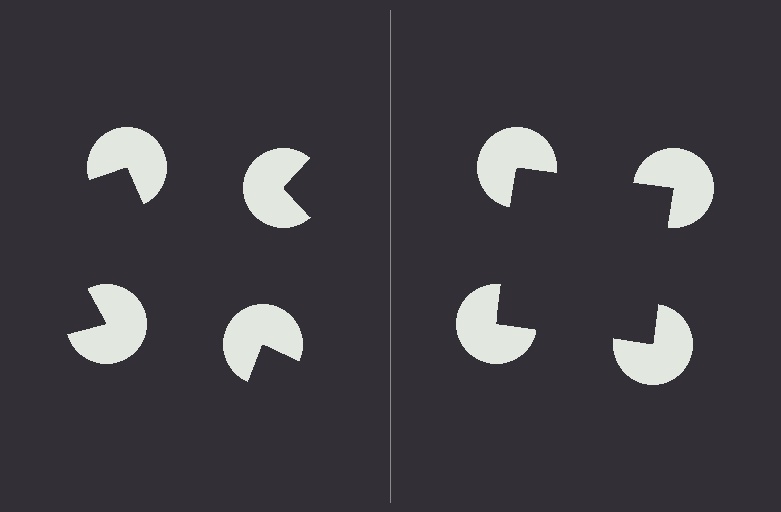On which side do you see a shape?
An illusory square appears on the right side. On the left side the wedge cuts are rotated, so no coherent shape forms.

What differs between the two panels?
The pac-man discs are positioned identically on both sides; only the wedge orientations differ. On the right they align to a square; on the left they are misaligned.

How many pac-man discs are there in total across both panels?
8 — 4 on each side.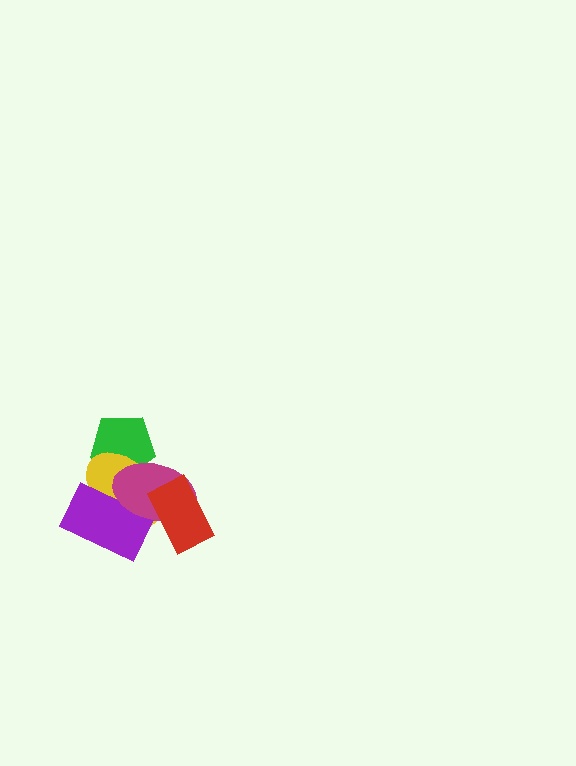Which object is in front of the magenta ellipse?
The red rectangle is in front of the magenta ellipse.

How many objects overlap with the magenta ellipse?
4 objects overlap with the magenta ellipse.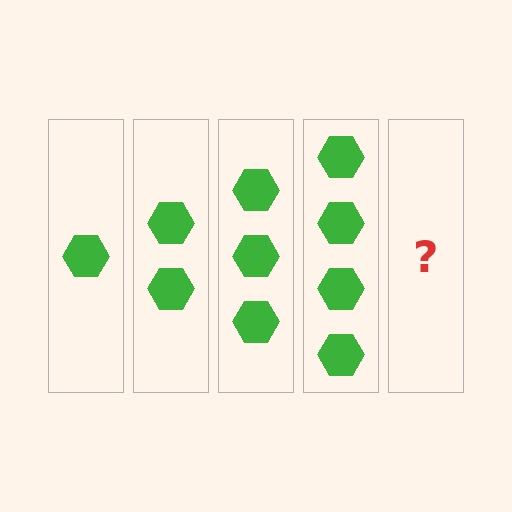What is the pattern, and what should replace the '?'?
The pattern is that each step adds one more hexagon. The '?' should be 5 hexagons.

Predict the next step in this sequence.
The next step is 5 hexagons.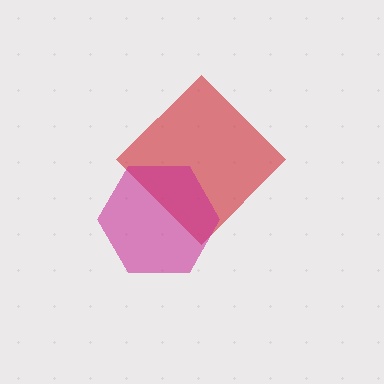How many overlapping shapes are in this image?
There are 2 overlapping shapes in the image.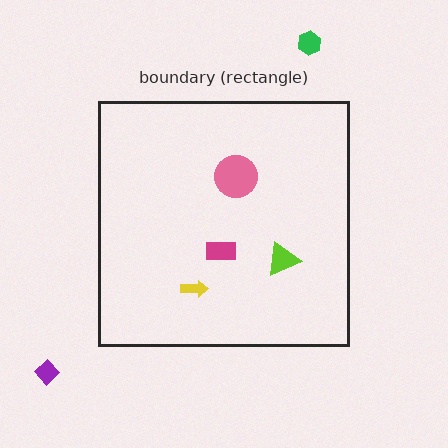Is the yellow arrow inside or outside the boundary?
Inside.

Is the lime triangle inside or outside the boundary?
Inside.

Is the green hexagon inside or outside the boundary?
Outside.